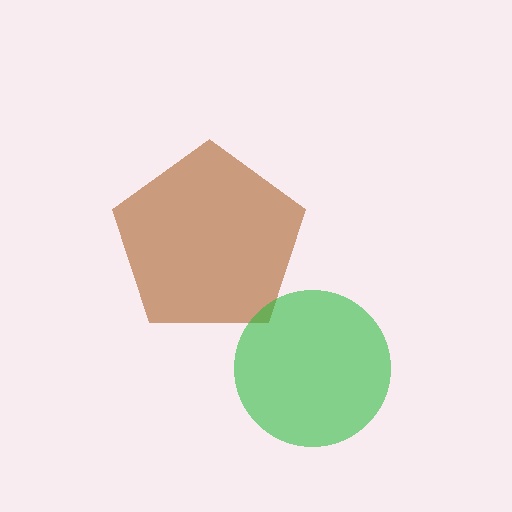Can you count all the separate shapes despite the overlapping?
Yes, there are 2 separate shapes.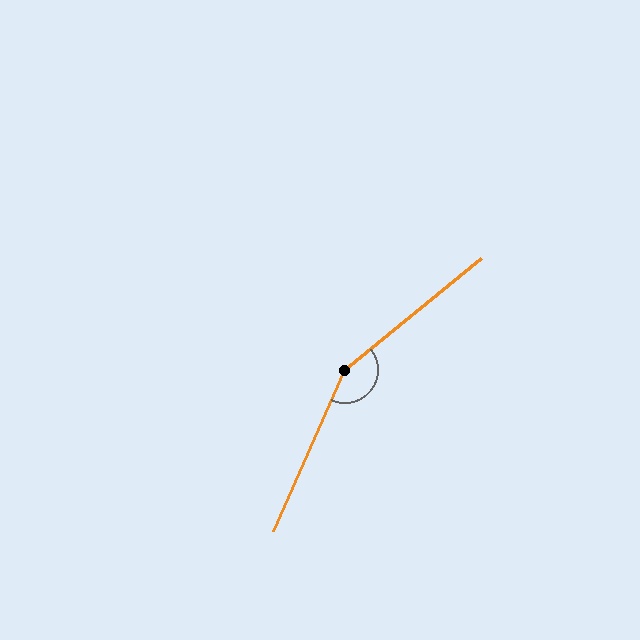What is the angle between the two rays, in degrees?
Approximately 153 degrees.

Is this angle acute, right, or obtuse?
It is obtuse.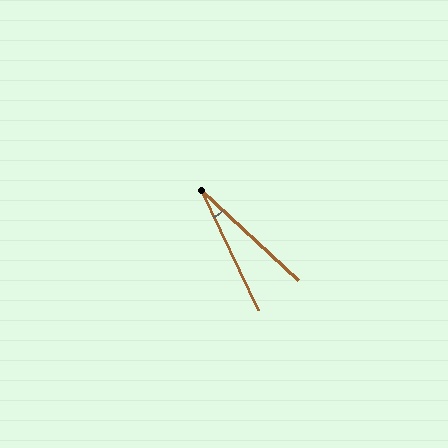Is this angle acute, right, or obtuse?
It is acute.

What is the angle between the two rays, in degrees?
Approximately 22 degrees.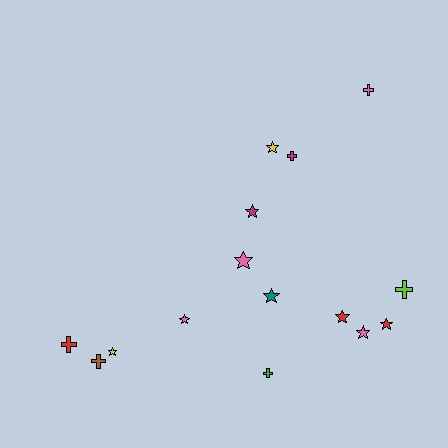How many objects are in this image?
There are 15 objects.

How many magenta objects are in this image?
There are 2 magenta objects.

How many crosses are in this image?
There are 6 crosses.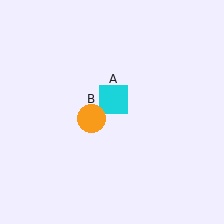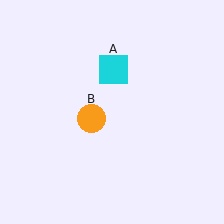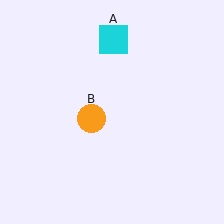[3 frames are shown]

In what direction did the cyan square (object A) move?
The cyan square (object A) moved up.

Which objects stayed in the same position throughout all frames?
Orange circle (object B) remained stationary.